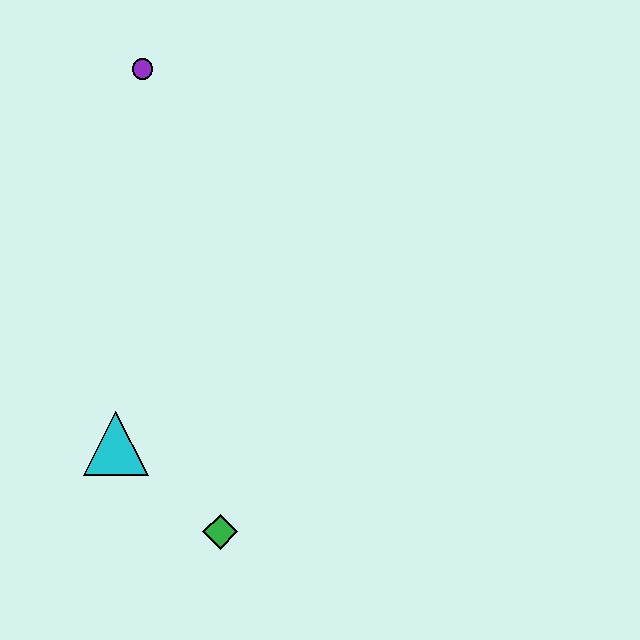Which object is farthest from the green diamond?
The purple circle is farthest from the green diamond.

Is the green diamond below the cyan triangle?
Yes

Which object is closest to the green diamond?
The cyan triangle is closest to the green diamond.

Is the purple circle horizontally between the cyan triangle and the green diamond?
Yes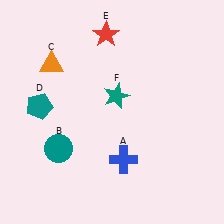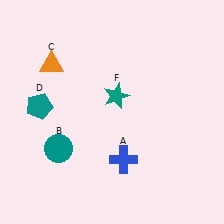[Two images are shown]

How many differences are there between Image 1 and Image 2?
There is 1 difference between the two images.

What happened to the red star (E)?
The red star (E) was removed in Image 2. It was in the top-left area of Image 1.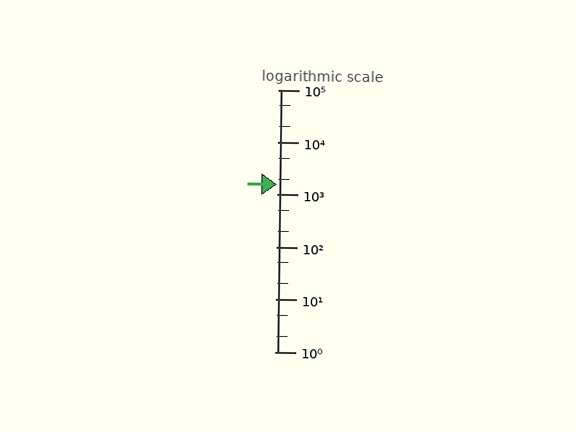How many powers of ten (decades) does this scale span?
The scale spans 5 decades, from 1 to 100000.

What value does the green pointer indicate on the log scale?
The pointer indicates approximately 1600.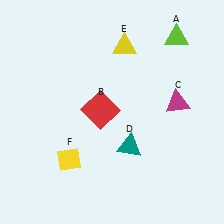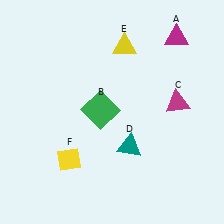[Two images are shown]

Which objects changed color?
A changed from lime to magenta. B changed from red to green.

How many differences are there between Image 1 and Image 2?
There are 2 differences between the two images.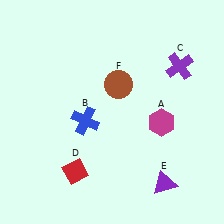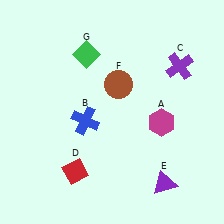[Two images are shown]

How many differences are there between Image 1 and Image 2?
There is 1 difference between the two images.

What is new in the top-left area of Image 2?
A green diamond (G) was added in the top-left area of Image 2.